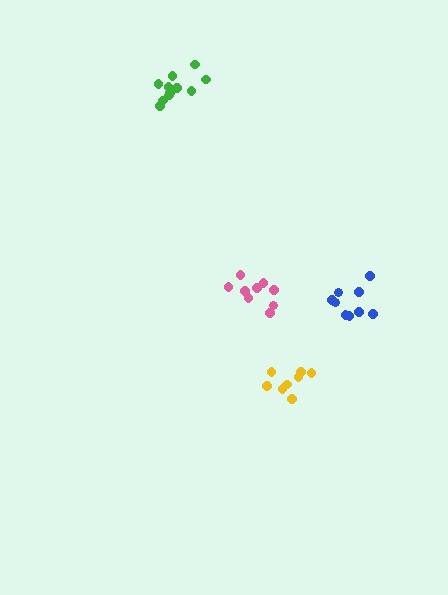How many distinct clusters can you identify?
There are 4 distinct clusters.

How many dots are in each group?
Group 1: 9 dots, Group 2: 8 dots, Group 3: 11 dots, Group 4: 9 dots (37 total).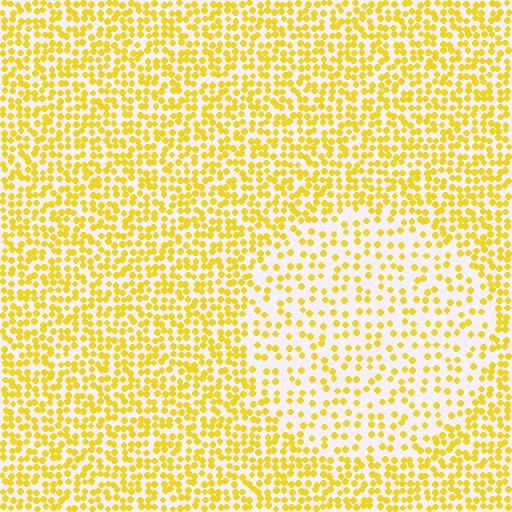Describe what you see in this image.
The image contains small yellow elements arranged at two different densities. A circle-shaped region is visible where the elements are less densely packed than the surrounding area.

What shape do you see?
I see a circle.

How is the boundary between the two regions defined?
The boundary is defined by a change in element density (approximately 2.0x ratio). All elements are the same color, size, and shape.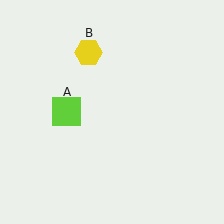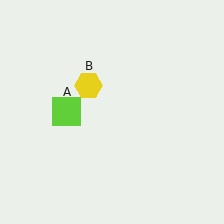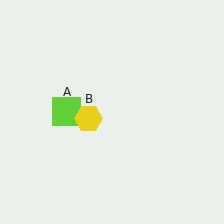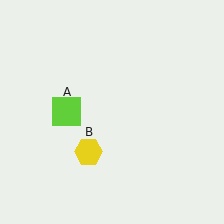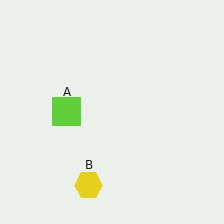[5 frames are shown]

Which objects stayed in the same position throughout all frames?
Lime square (object A) remained stationary.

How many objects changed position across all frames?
1 object changed position: yellow hexagon (object B).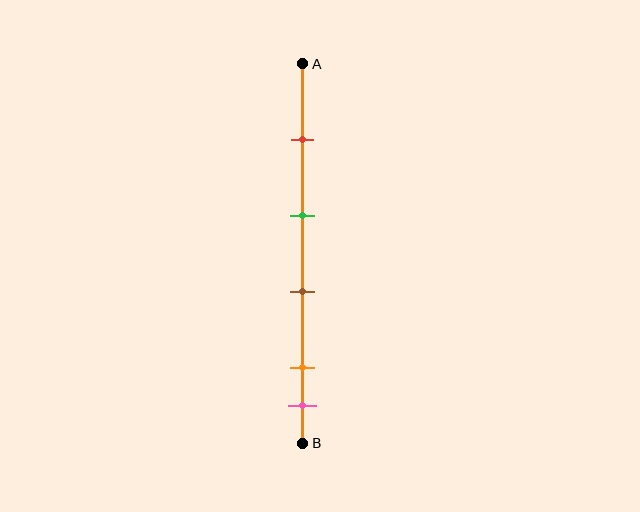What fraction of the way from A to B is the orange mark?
The orange mark is approximately 80% (0.8) of the way from A to B.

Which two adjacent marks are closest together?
The orange and pink marks are the closest adjacent pair.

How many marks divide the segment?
There are 5 marks dividing the segment.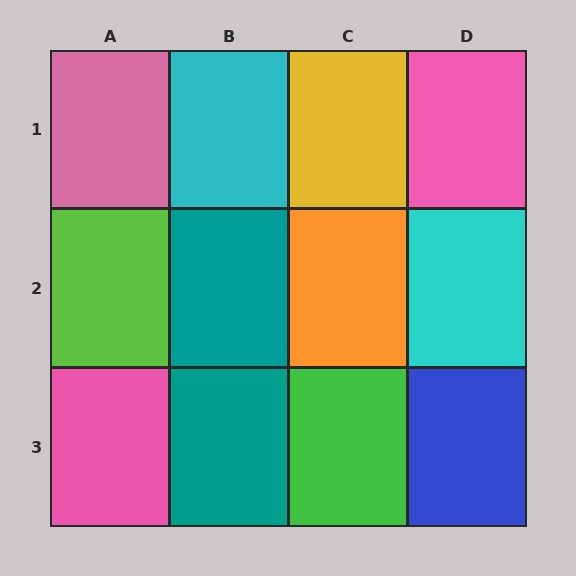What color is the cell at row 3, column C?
Green.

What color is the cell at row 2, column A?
Lime.